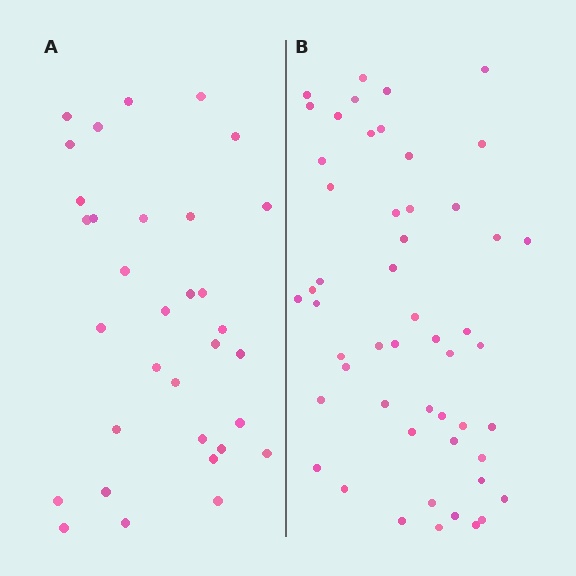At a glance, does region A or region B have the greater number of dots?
Region B (the right region) has more dots.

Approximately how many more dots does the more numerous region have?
Region B has approximately 20 more dots than region A.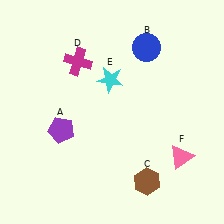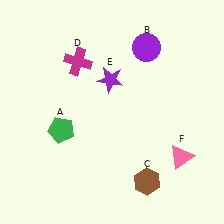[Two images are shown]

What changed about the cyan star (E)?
In Image 1, E is cyan. In Image 2, it changed to purple.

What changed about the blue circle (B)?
In Image 1, B is blue. In Image 2, it changed to purple.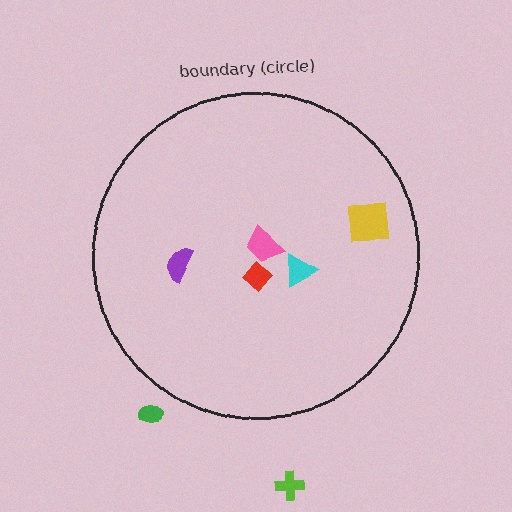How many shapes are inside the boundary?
5 inside, 2 outside.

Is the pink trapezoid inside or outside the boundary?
Inside.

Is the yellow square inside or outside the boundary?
Inside.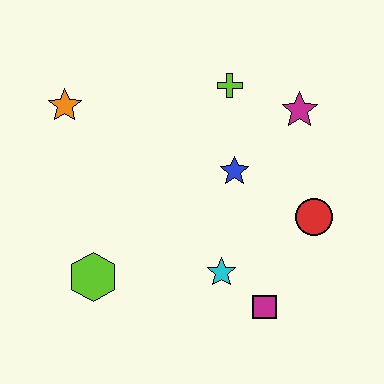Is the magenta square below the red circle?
Yes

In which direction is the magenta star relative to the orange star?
The magenta star is to the right of the orange star.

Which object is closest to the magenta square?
The cyan star is closest to the magenta square.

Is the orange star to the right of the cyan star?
No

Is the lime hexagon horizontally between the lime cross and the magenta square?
No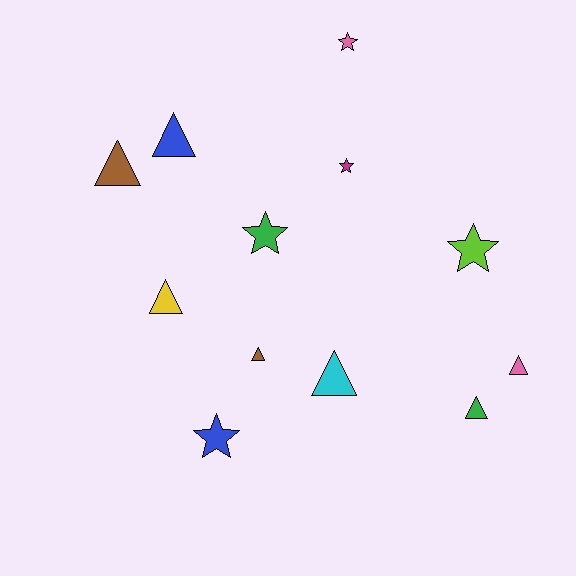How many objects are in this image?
There are 12 objects.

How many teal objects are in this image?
There are no teal objects.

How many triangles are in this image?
There are 7 triangles.